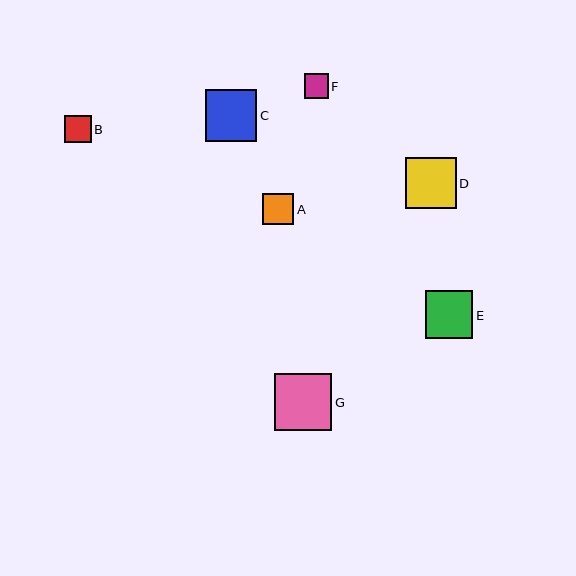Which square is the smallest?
Square F is the smallest with a size of approximately 24 pixels.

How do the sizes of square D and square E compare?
Square D and square E are approximately the same size.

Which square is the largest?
Square G is the largest with a size of approximately 57 pixels.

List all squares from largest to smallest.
From largest to smallest: G, C, D, E, A, B, F.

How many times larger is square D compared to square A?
Square D is approximately 1.6 times the size of square A.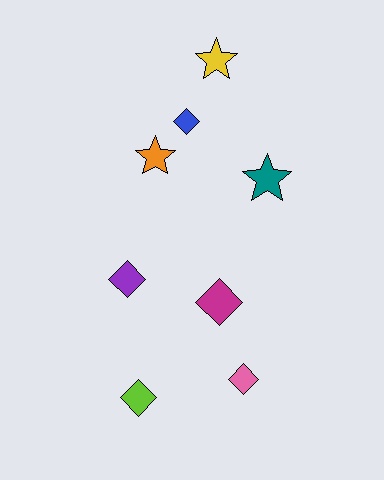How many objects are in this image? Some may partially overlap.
There are 8 objects.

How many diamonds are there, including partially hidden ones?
There are 5 diamonds.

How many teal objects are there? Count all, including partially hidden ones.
There is 1 teal object.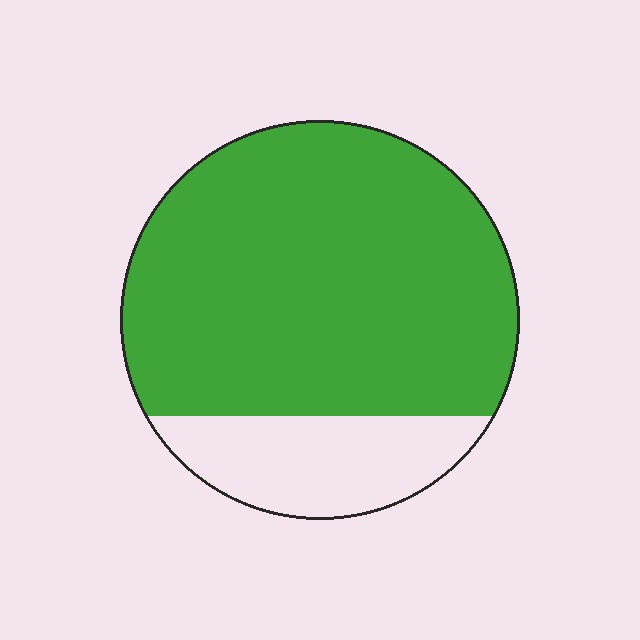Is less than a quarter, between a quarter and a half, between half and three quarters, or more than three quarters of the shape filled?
More than three quarters.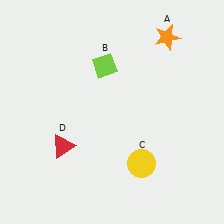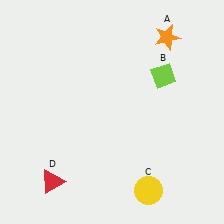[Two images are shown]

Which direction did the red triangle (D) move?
The red triangle (D) moved down.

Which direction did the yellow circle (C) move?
The yellow circle (C) moved down.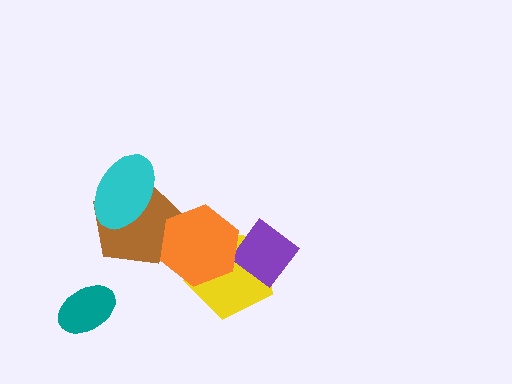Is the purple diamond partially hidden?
Yes, it is partially covered by another shape.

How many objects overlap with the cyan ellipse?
1 object overlaps with the cyan ellipse.